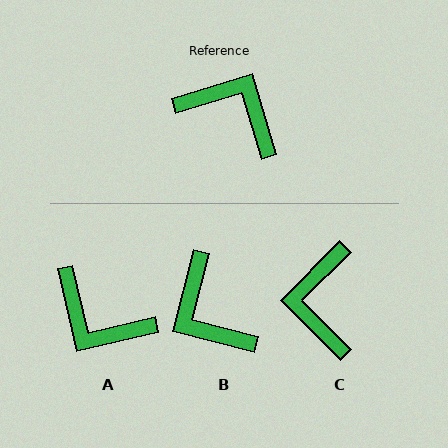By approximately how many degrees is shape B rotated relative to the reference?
Approximately 149 degrees counter-clockwise.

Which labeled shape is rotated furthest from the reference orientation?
A, about 176 degrees away.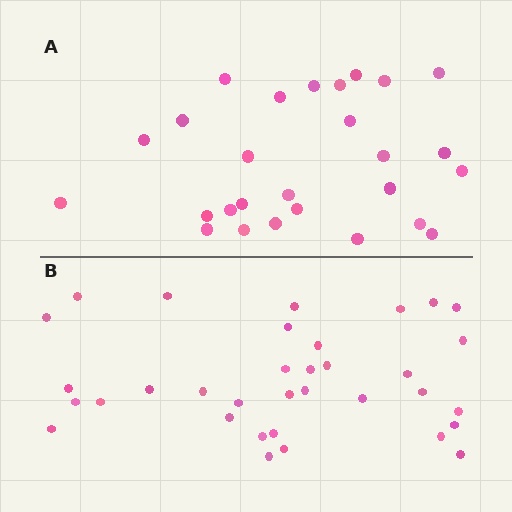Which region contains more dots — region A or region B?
Region B (the bottom region) has more dots.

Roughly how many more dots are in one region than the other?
Region B has roughly 8 or so more dots than region A.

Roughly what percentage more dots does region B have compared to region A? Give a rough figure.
About 25% more.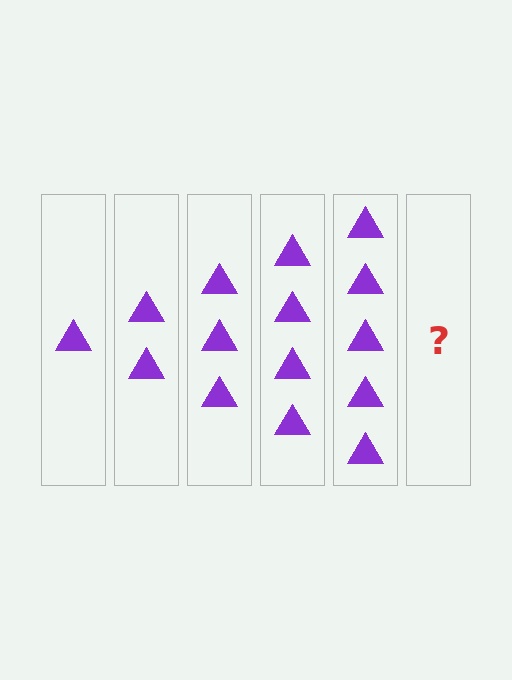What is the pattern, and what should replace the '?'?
The pattern is that each step adds one more triangle. The '?' should be 6 triangles.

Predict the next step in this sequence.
The next step is 6 triangles.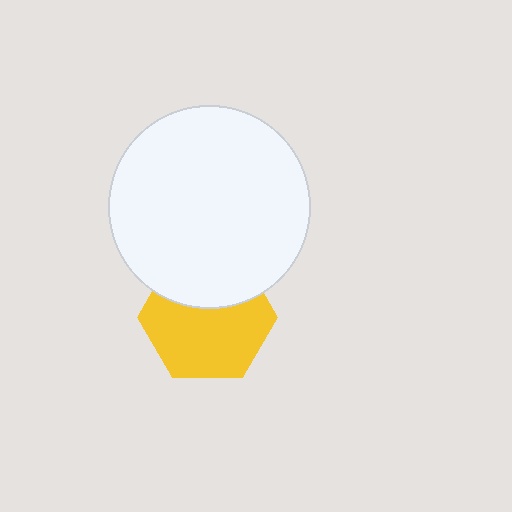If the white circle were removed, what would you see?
You would see the complete yellow hexagon.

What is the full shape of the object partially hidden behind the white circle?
The partially hidden object is a yellow hexagon.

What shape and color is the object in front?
The object in front is a white circle.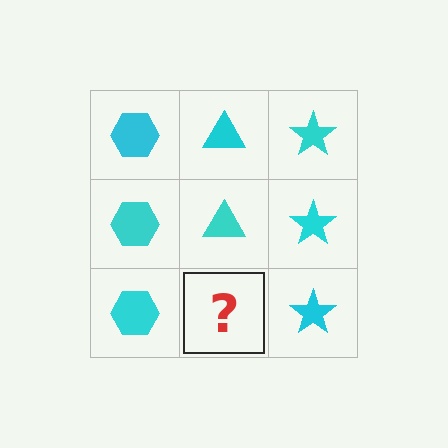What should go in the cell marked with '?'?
The missing cell should contain a cyan triangle.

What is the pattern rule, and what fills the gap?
The rule is that each column has a consistent shape. The gap should be filled with a cyan triangle.